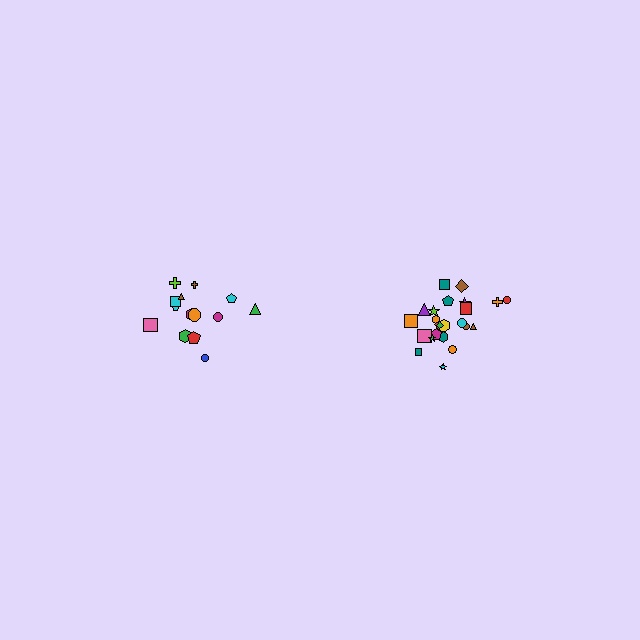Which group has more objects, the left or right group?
The right group.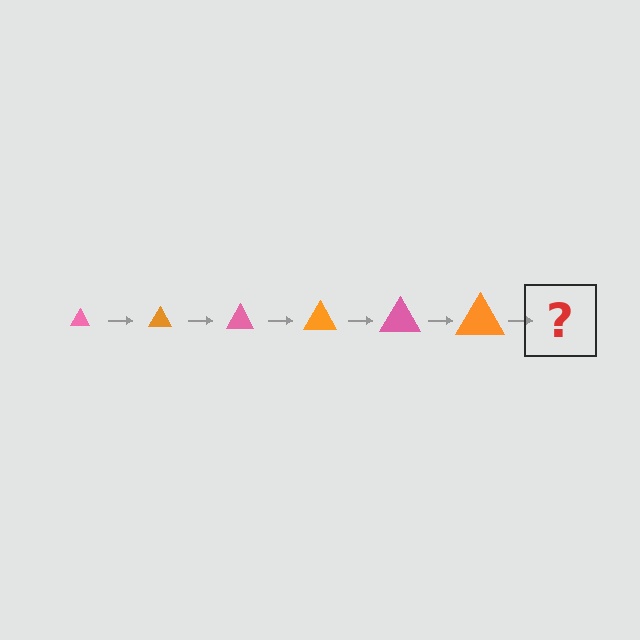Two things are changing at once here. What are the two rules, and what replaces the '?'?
The two rules are that the triangle grows larger each step and the color cycles through pink and orange. The '?' should be a pink triangle, larger than the previous one.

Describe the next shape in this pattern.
It should be a pink triangle, larger than the previous one.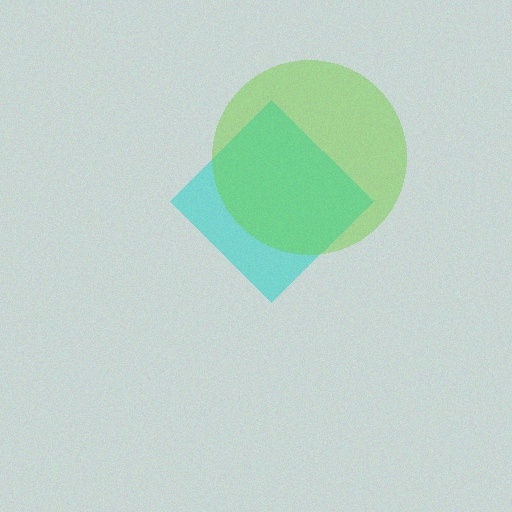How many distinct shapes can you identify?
There are 2 distinct shapes: a cyan diamond, a lime circle.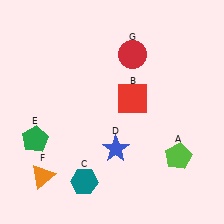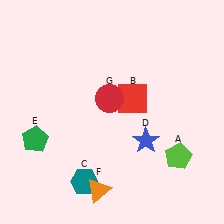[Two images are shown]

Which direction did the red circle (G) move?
The red circle (G) moved down.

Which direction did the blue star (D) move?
The blue star (D) moved right.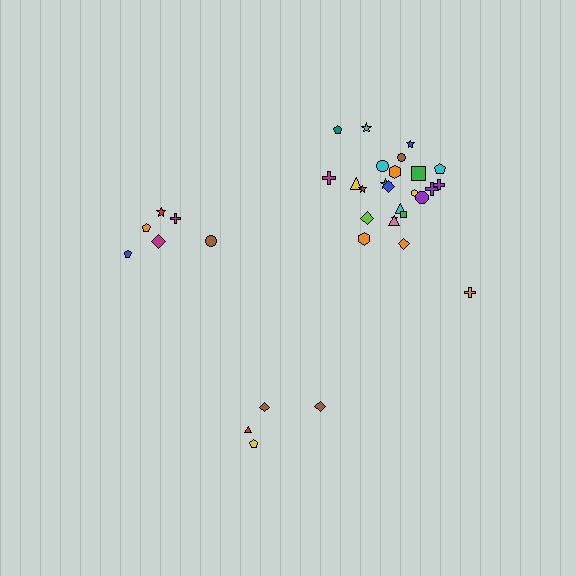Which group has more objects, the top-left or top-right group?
The top-right group.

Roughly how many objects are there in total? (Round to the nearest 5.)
Roughly 35 objects in total.